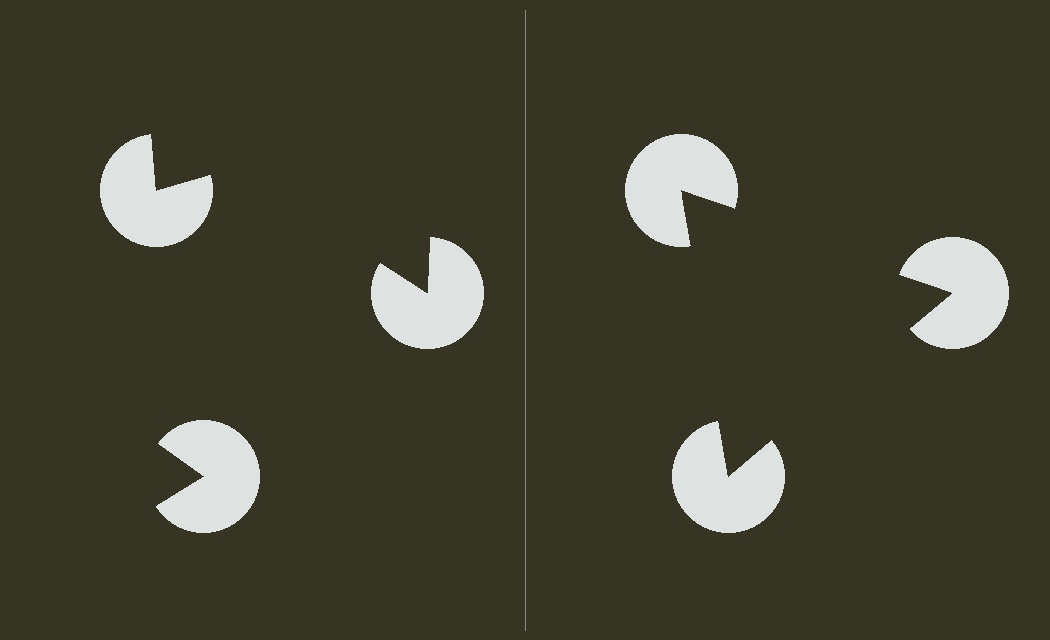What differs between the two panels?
The pac-man discs are positioned identically on both sides; only the wedge orientations differ. On the right they align to a triangle; on the left they are misaligned.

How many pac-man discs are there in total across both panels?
6 — 3 on each side.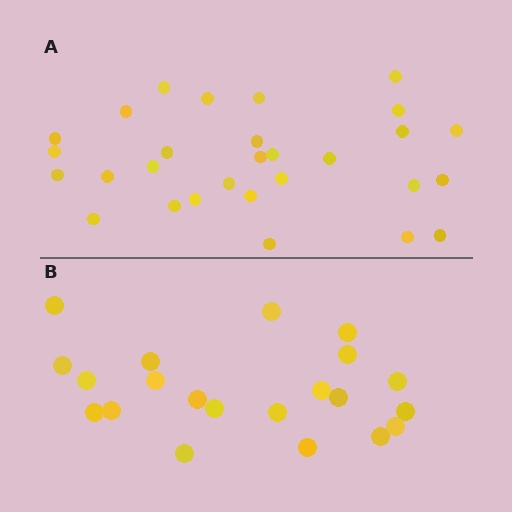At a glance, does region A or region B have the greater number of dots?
Region A (the top region) has more dots.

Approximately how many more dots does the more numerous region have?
Region A has roughly 8 or so more dots than region B.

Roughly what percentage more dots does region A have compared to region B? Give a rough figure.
About 40% more.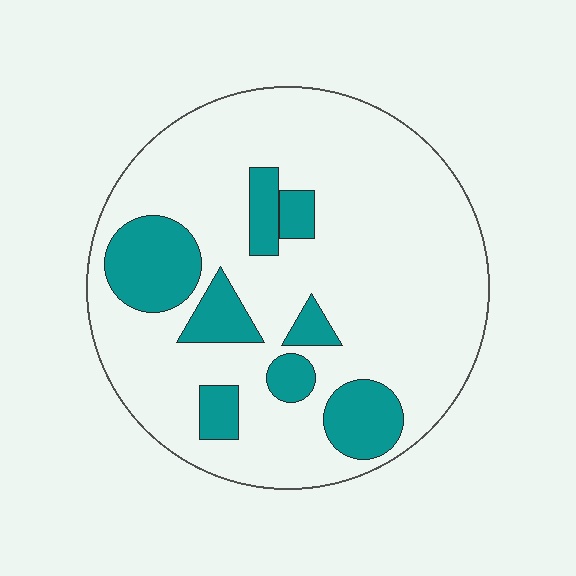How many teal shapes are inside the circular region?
8.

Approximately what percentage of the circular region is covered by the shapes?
Approximately 20%.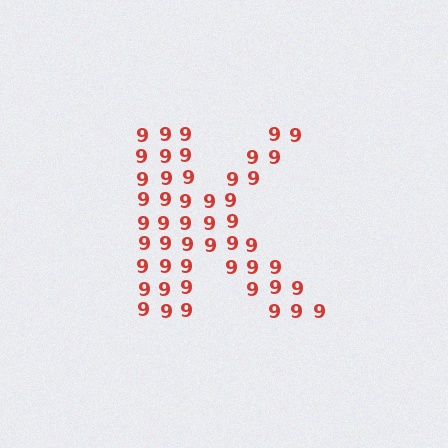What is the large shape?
The large shape is the letter K.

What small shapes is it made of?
It is made of small digit 9's.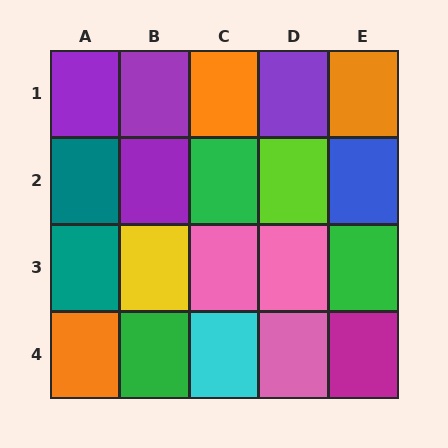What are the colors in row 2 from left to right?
Teal, purple, green, lime, blue.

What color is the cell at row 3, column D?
Pink.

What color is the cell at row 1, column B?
Purple.